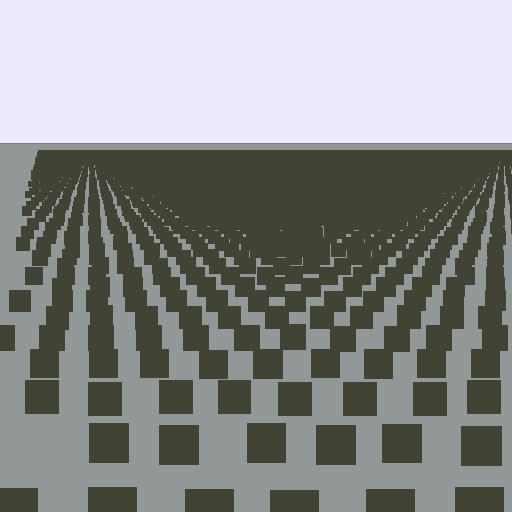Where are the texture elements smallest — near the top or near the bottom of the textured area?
Near the top.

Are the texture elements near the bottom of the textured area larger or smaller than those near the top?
Larger. Near the bottom, elements are closer to the viewer and appear at a bigger on-screen size.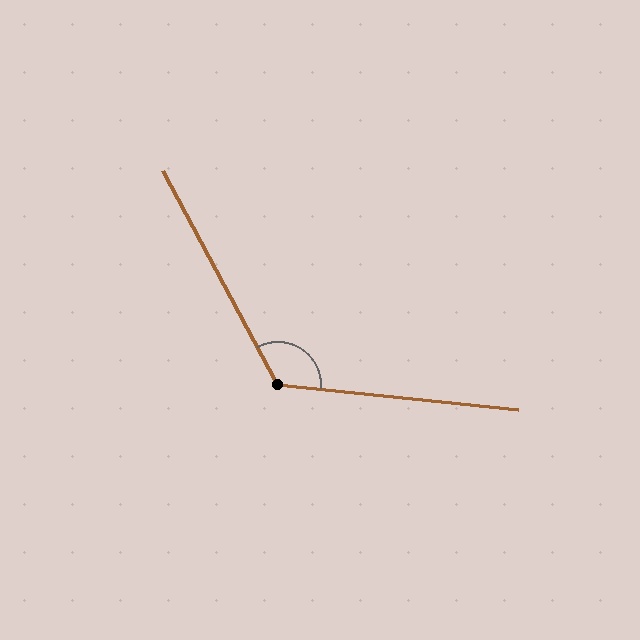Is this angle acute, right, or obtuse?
It is obtuse.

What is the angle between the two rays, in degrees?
Approximately 124 degrees.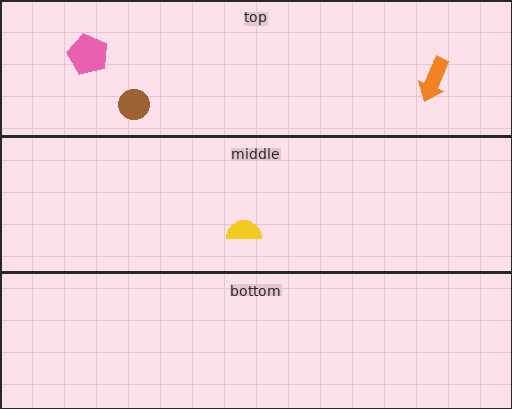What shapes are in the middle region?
The yellow semicircle.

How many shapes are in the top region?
3.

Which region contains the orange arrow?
The top region.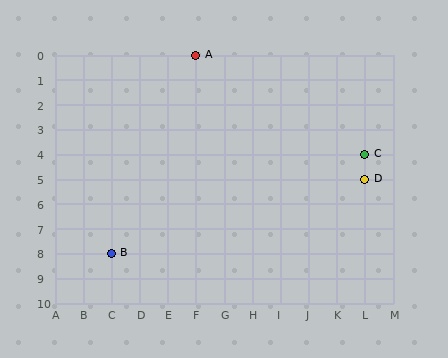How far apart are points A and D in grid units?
Points A and D are 6 columns and 5 rows apart (about 7.8 grid units diagonally).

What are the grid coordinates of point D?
Point D is at grid coordinates (L, 5).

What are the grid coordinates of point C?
Point C is at grid coordinates (L, 4).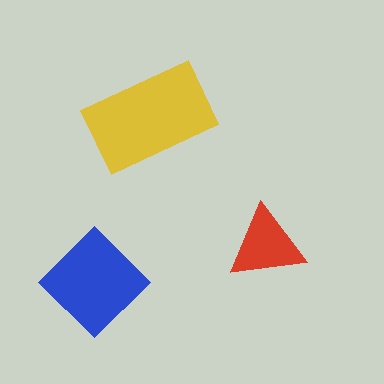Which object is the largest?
The yellow rectangle.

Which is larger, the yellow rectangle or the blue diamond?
The yellow rectangle.